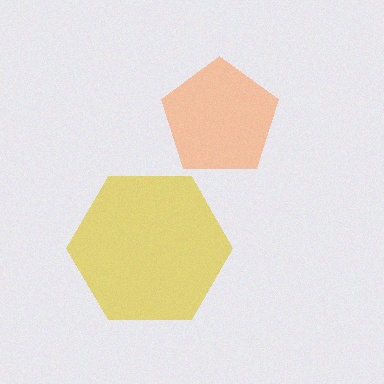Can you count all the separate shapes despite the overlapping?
Yes, there are 2 separate shapes.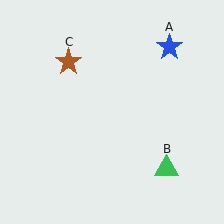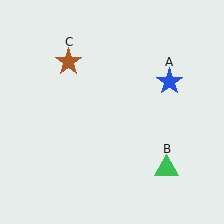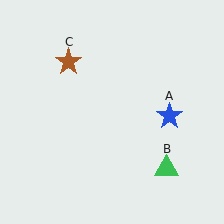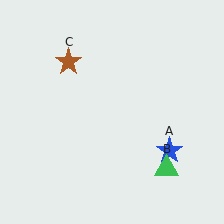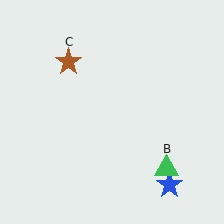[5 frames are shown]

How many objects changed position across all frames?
1 object changed position: blue star (object A).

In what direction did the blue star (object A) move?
The blue star (object A) moved down.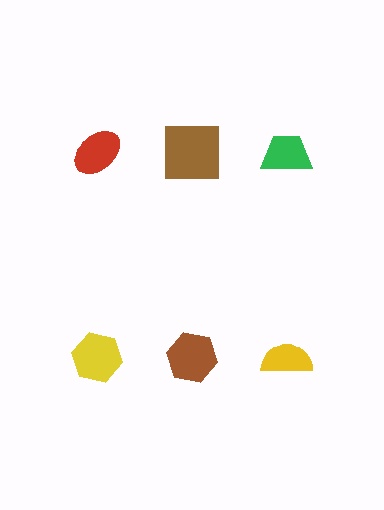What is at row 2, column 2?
A brown hexagon.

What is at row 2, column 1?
A yellow hexagon.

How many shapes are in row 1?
3 shapes.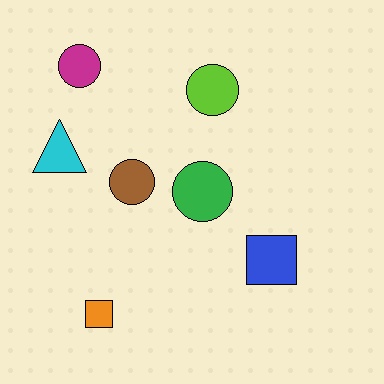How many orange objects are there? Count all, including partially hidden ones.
There is 1 orange object.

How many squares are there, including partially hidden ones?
There are 2 squares.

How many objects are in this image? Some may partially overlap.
There are 7 objects.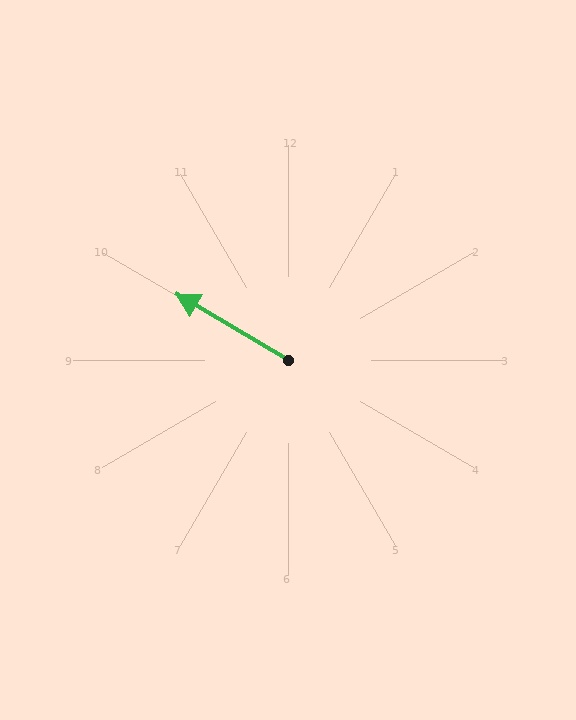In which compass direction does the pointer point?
Northwest.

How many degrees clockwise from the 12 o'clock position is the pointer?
Approximately 301 degrees.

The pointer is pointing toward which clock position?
Roughly 10 o'clock.